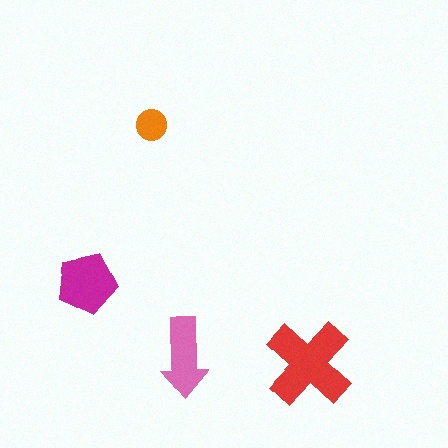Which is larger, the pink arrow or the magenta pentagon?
The magenta pentagon.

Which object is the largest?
The red cross.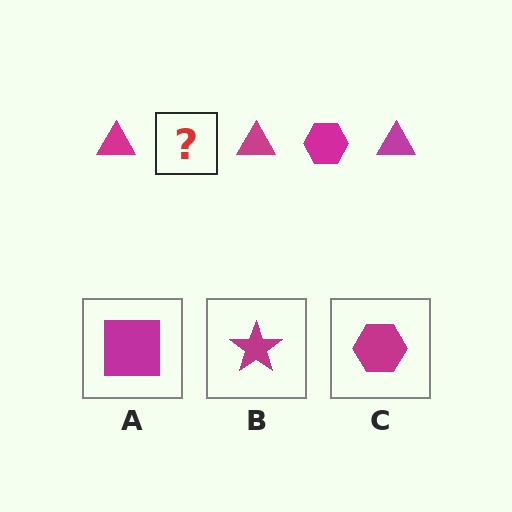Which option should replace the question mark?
Option C.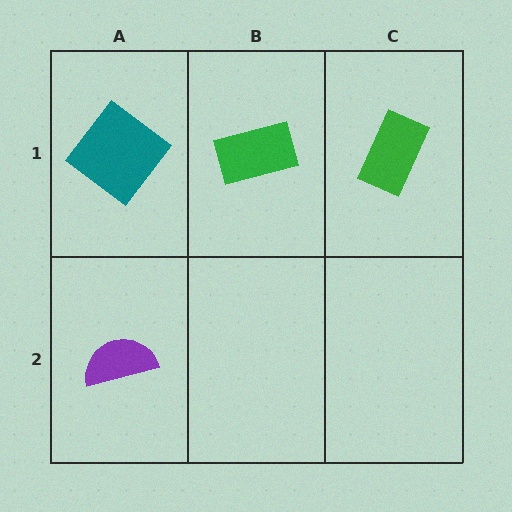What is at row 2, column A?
A purple semicircle.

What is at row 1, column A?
A teal diamond.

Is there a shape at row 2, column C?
No, that cell is empty.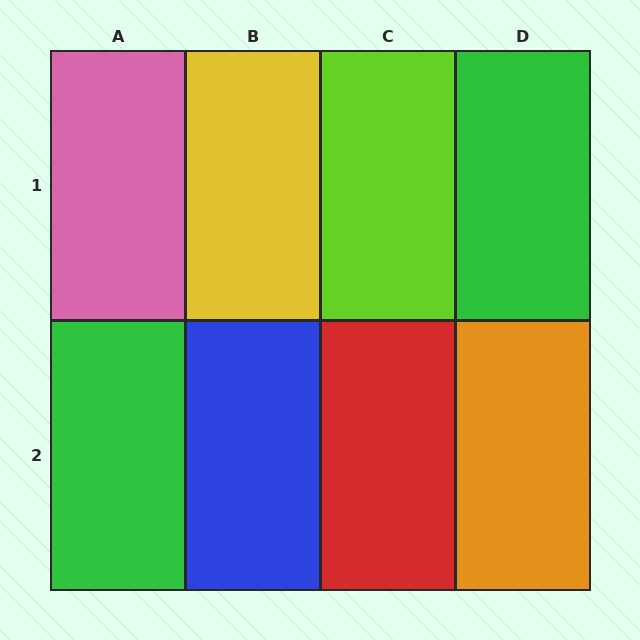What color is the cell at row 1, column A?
Pink.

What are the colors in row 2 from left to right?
Green, blue, red, orange.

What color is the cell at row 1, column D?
Green.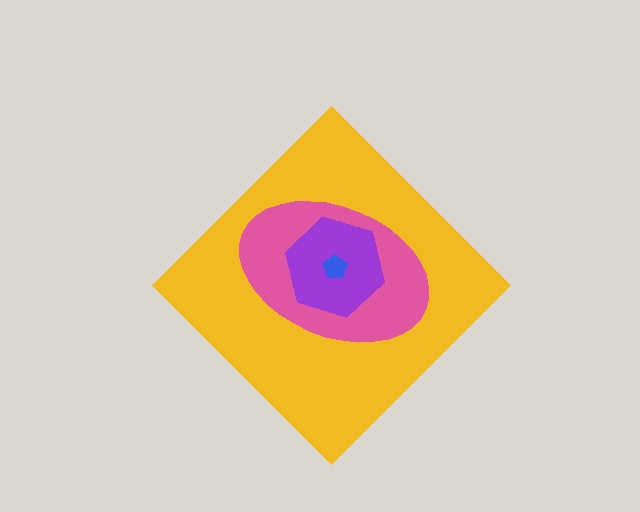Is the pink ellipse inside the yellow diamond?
Yes.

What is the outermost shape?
The yellow diamond.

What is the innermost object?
The blue pentagon.